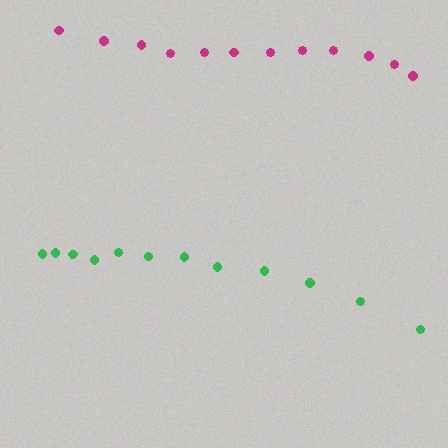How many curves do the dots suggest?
There are 2 distinct paths.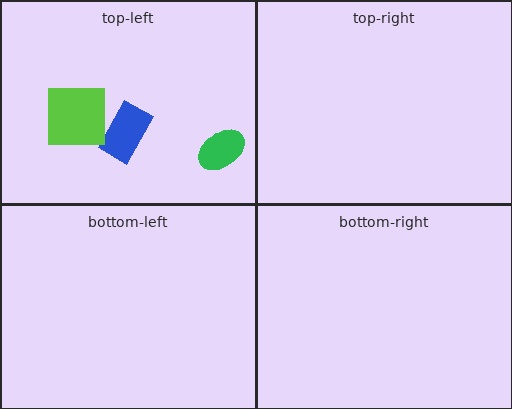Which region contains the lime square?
The top-left region.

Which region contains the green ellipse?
The top-left region.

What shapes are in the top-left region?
The blue rectangle, the green ellipse, the lime square.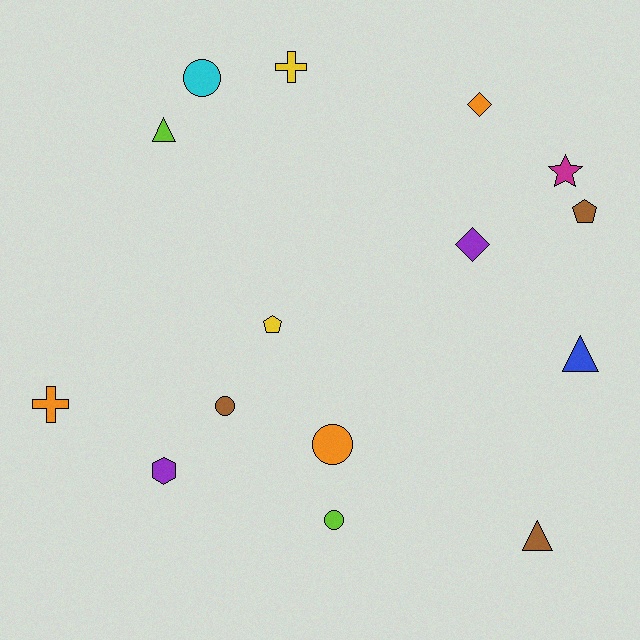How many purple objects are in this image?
There are 2 purple objects.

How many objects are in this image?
There are 15 objects.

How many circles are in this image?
There are 4 circles.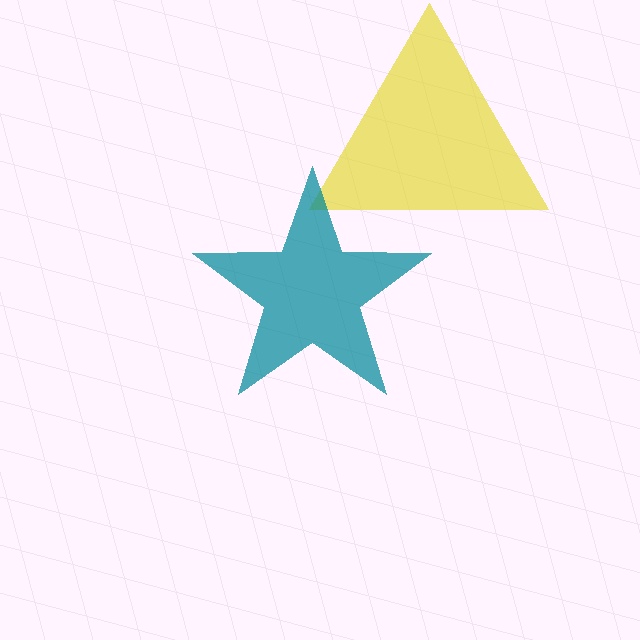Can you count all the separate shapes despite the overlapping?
Yes, there are 2 separate shapes.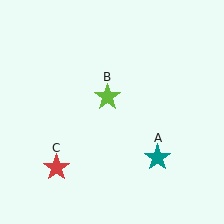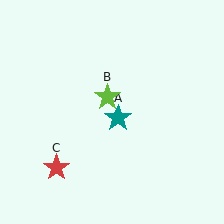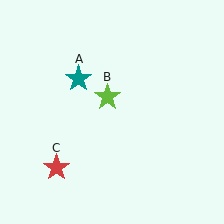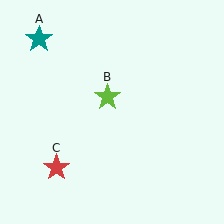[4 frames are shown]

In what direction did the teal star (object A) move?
The teal star (object A) moved up and to the left.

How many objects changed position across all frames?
1 object changed position: teal star (object A).